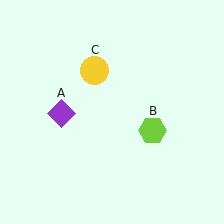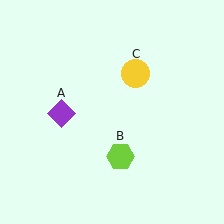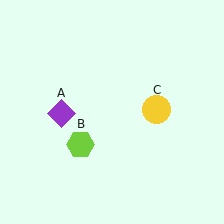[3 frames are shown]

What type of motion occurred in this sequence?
The lime hexagon (object B), yellow circle (object C) rotated clockwise around the center of the scene.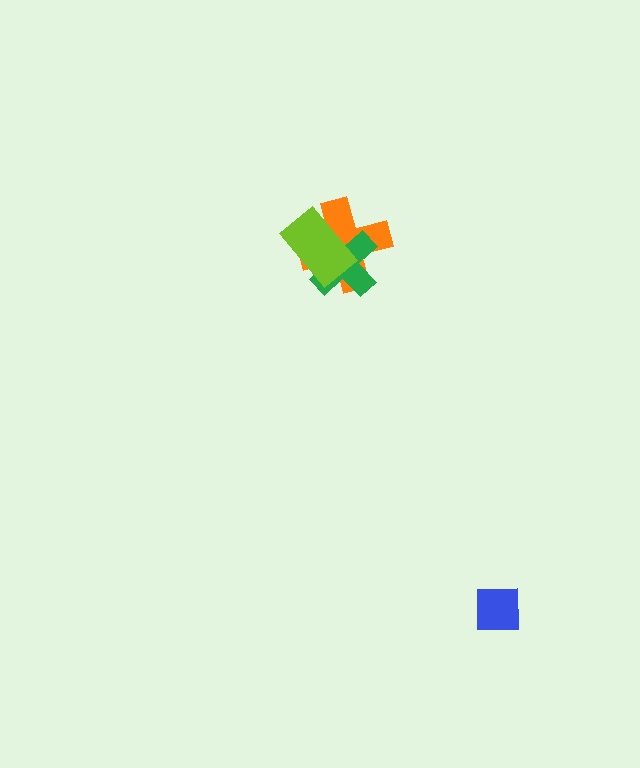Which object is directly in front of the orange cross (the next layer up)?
The green cross is directly in front of the orange cross.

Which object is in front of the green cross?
The lime rectangle is in front of the green cross.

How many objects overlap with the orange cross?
2 objects overlap with the orange cross.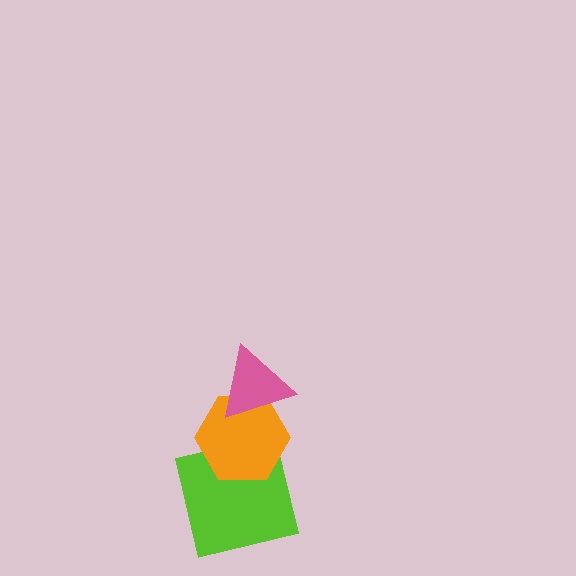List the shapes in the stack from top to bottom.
From top to bottom: the pink triangle, the orange hexagon, the lime square.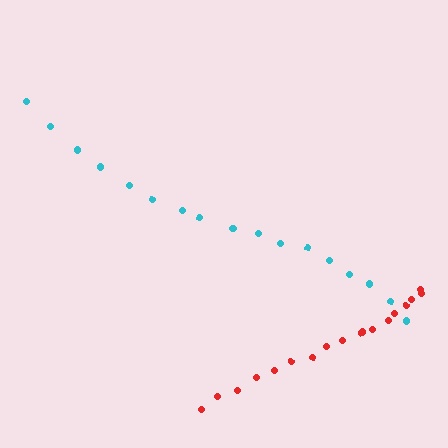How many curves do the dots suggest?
There are 2 distinct paths.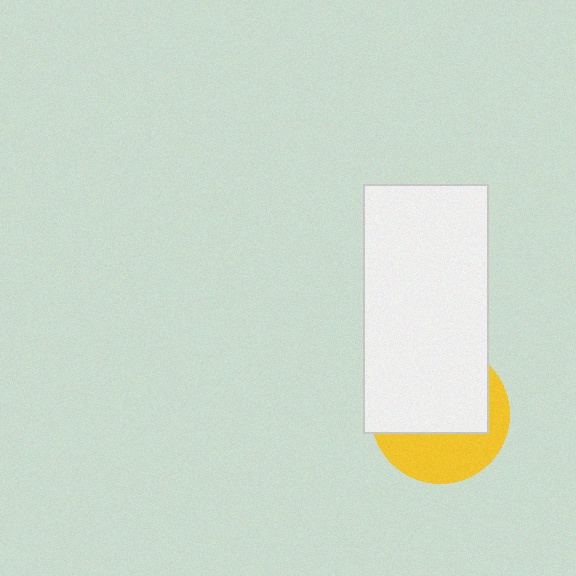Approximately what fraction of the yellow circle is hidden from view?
Roughly 60% of the yellow circle is hidden behind the white rectangle.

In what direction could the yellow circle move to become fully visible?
The yellow circle could move down. That would shift it out from behind the white rectangle entirely.